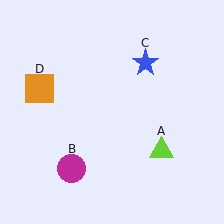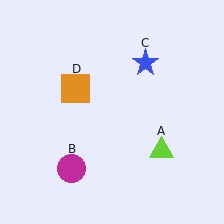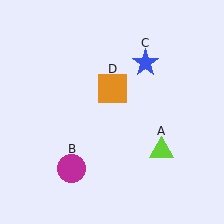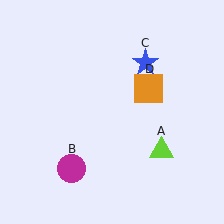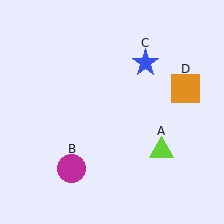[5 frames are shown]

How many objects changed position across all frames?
1 object changed position: orange square (object D).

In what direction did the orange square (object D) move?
The orange square (object D) moved right.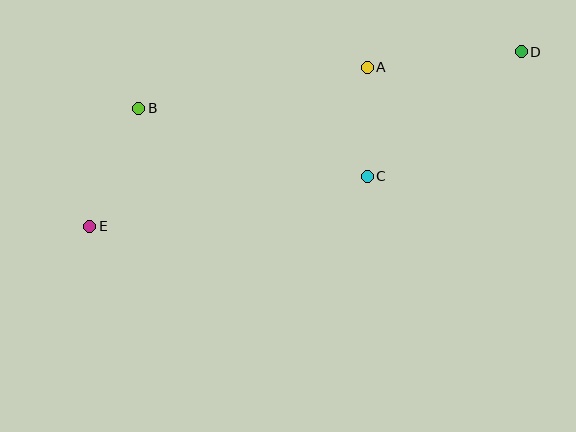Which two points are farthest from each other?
Points D and E are farthest from each other.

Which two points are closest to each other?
Points A and C are closest to each other.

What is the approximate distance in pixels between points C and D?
The distance between C and D is approximately 198 pixels.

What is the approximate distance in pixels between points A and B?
The distance between A and B is approximately 232 pixels.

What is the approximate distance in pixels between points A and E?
The distance between A and E is approximately 320 pixels.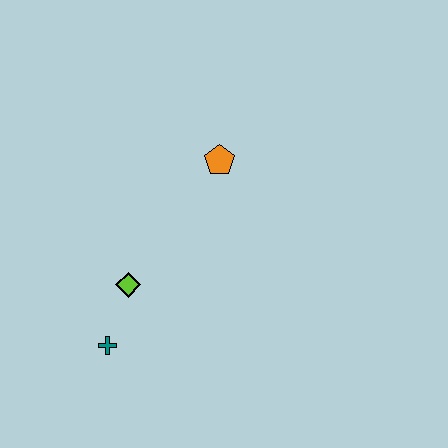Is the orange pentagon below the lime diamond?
No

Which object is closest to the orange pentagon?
The lime diamond is closest to the orange pentagon.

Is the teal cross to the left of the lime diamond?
Yes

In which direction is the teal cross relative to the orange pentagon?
The teal cross is below the orange pentagon.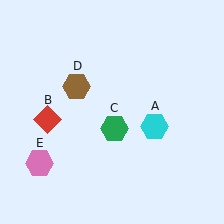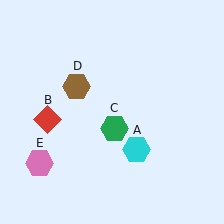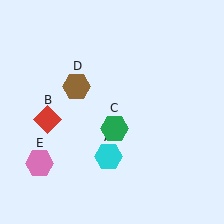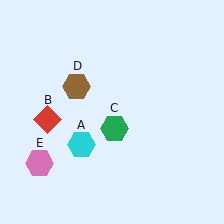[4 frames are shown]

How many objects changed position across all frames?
1 object changed position: cyan hexagon (object A).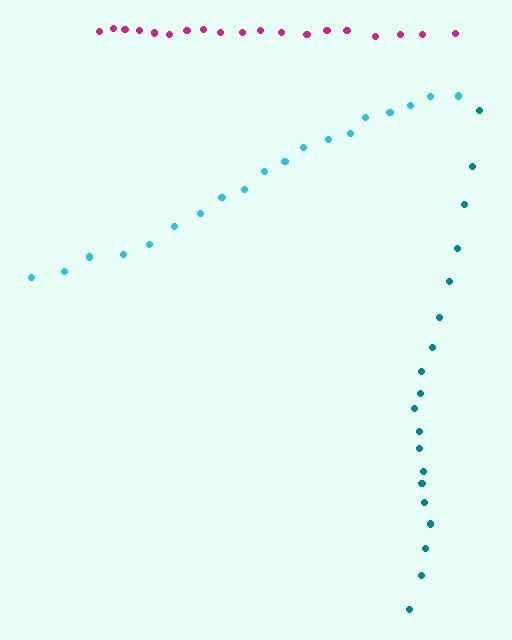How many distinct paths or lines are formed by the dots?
There are 3 distinct paths.